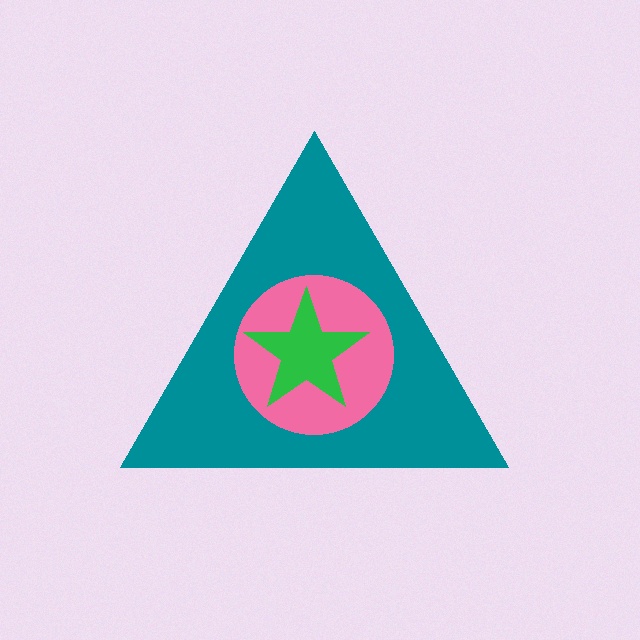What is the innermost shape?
The green star.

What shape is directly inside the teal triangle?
The pink circle.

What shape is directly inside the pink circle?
The green star.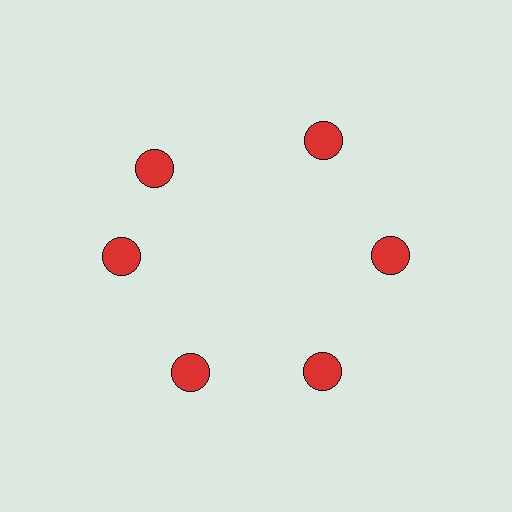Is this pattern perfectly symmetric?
No. The 6 red circles are arranged in a ring, but one element near the 11 o'clock position is rotated out of alignment along the ring, breaking the 6-fold rotational symmetry.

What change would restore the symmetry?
The symmetry would be restored by rotating it back into even spacing with its neighbors so that all 6 circles sit at equal angles and equal distance from the center.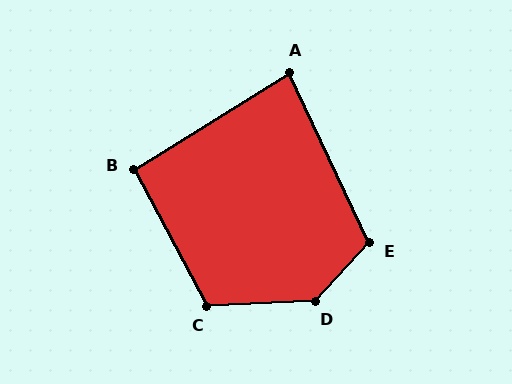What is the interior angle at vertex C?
Approximately 115 degrees (obtuse).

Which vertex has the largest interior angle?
D, at approximately 135 degrees.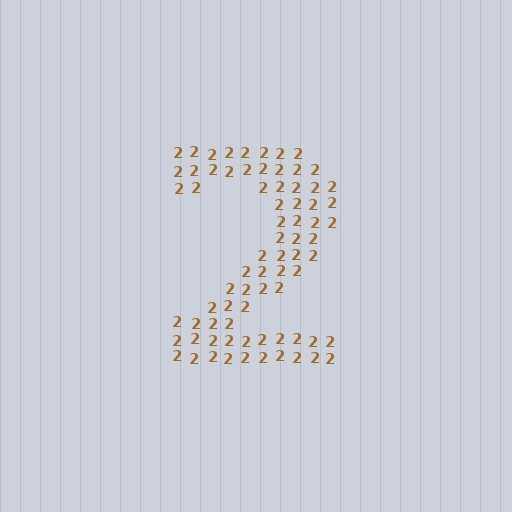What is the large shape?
The large shape is the digit 2.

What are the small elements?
The small elements are digit 2's.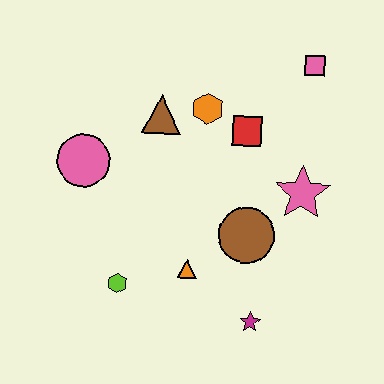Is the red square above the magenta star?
Yes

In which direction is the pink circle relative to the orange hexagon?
The pink circle is to the left of the orange hexagon.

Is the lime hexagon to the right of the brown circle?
No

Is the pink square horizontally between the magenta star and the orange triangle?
No